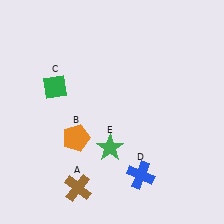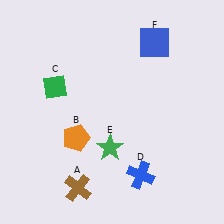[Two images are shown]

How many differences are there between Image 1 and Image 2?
There is 1 difference between the two images.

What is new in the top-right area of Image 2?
A blue square (F) was added in the top-right area of Image 2.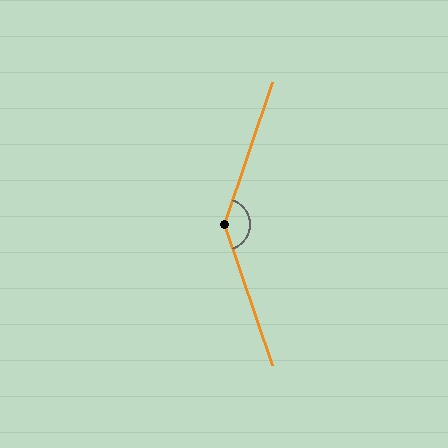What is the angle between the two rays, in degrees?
Approximately 142 degrees.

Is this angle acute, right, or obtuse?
It is obtuse.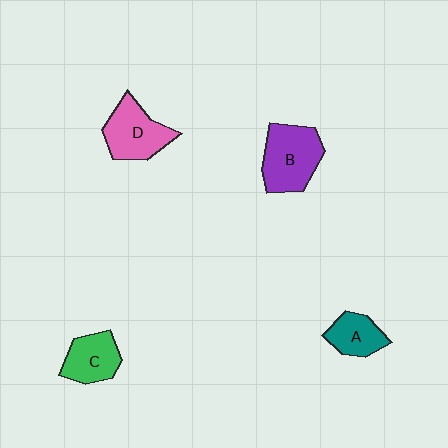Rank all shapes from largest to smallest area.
From largest to smallest: B (purple), D (pink), C (green), A (teal).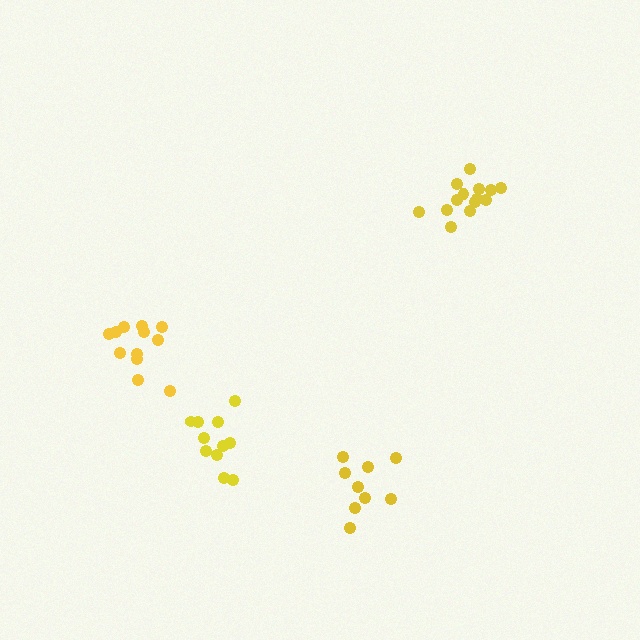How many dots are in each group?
Group 1: 11 dots, Group 2: 12 dots, Group 3: 9 dots, Group 4: 14 dots (46 total).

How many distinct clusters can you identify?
There are 4 distinct clusters.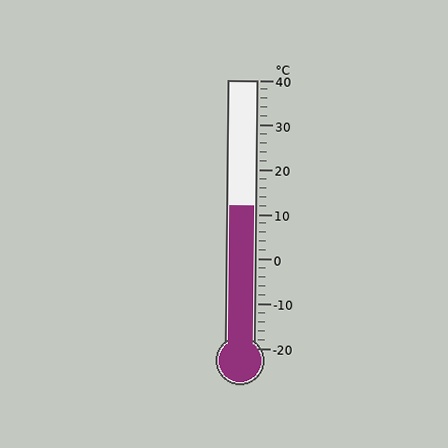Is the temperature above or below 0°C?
The temperature is above 0°C.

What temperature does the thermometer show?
The thermometer shows approximately 12°C.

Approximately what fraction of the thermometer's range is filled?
The thermometer is filled to approximately 55% of its range.